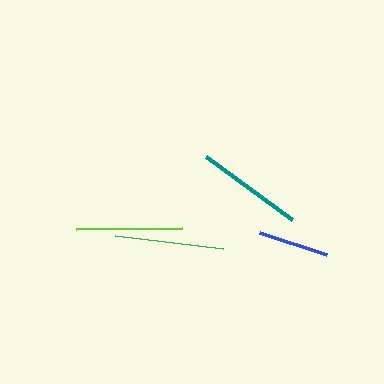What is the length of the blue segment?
The blue segment is approximately 70 pixels long.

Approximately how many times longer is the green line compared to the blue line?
The green line is approximately 1.5 times the length of the blue line.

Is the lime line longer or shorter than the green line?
The green line is longer than the lime line.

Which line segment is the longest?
The green line is the longest at approximately 109 pixels.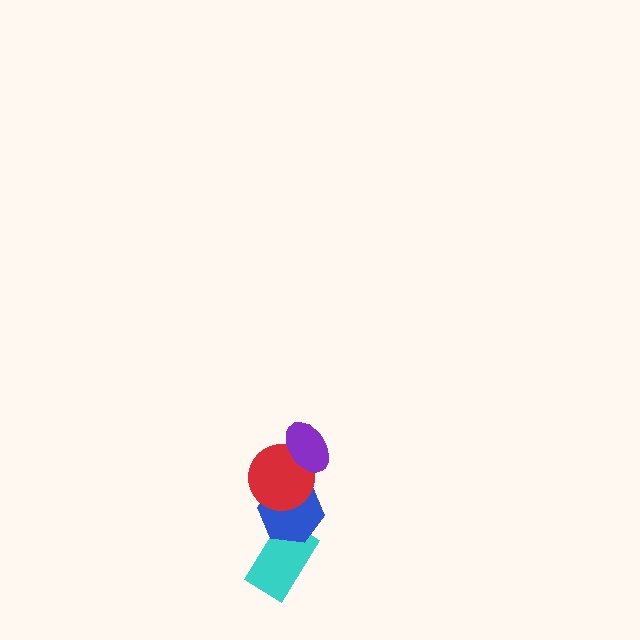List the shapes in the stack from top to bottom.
From top to bottom: the purple ellipse, the red circle, the blue hexagon, the cyan rectangle.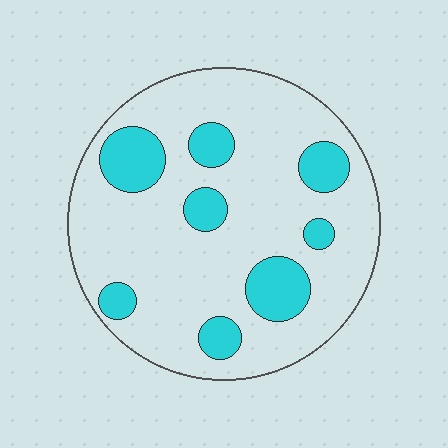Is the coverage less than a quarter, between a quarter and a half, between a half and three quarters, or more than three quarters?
Less than a quarter.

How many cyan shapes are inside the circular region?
8.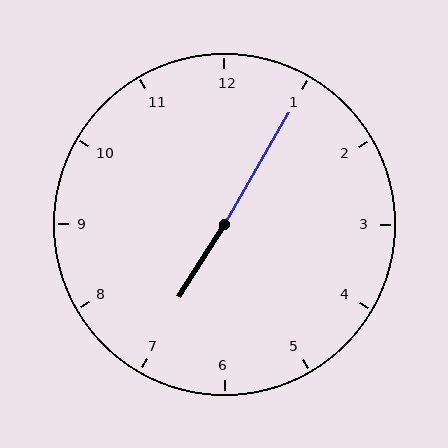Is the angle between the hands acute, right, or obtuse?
It is obtuse.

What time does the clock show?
7:05.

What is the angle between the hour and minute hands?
Approximately 178 degrees.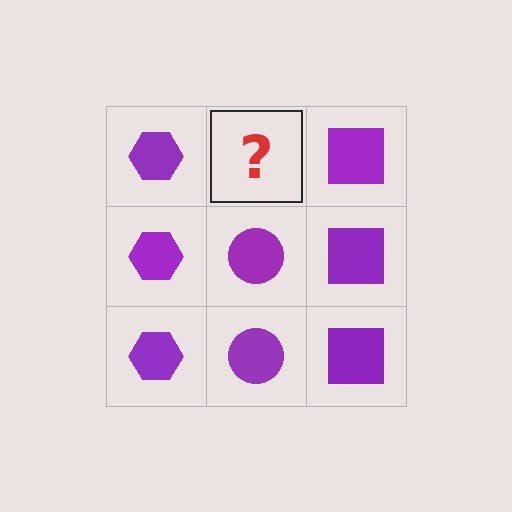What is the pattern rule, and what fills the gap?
The rule is that each column has a consistent shape. The gap should be filled with a purple circle.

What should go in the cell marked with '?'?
The missing cell should contain a purple circle.